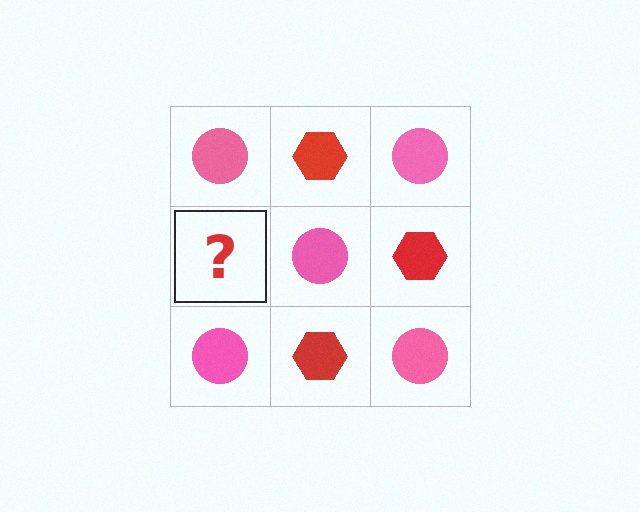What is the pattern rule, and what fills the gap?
The rule is that it alternates pink circle and red hexagon in a checkerboard pattern. The gap should be filled with a red hexagon.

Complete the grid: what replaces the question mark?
The question mark should be replaced with a red hexagon.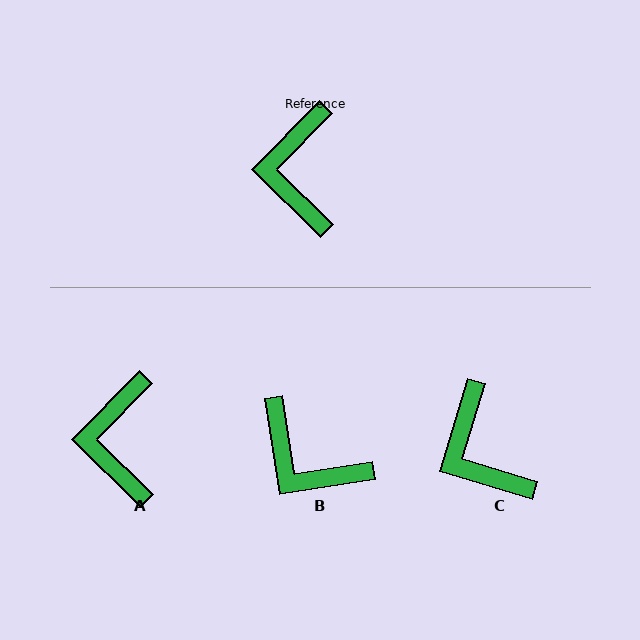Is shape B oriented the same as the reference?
No, it is off by about 53 degrees.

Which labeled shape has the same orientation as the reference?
A.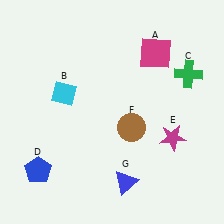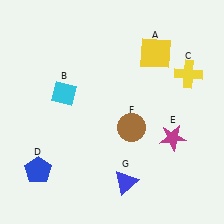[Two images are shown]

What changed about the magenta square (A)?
In Image 1, A is magenta. In Image 2, it changed to yellow.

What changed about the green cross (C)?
In Image 1, C is green. In Image 2, it changed to yellow.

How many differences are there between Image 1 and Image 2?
There are 2 differences between the two images.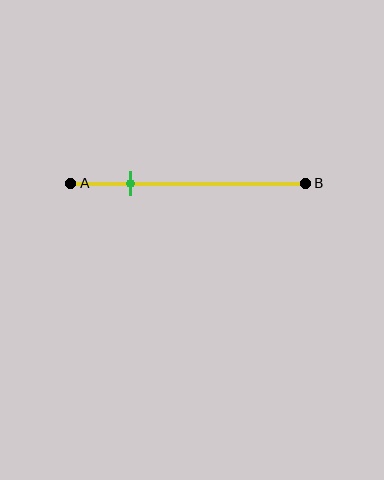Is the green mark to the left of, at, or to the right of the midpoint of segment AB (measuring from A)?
The green mark is to the left of the midpoint of segment AB.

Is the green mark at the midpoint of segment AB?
No, the mark is at about 25% from A, not at the 50% midpoint.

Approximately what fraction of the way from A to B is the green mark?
The green mark is approximately 25% of the way from A to B.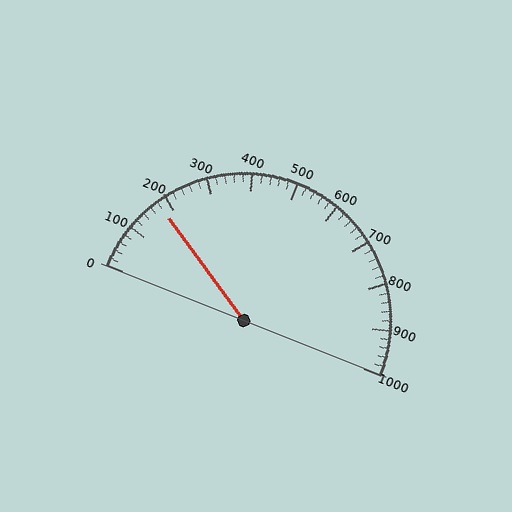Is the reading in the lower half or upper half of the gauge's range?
The reading is in the lower half of the range (0 to 1000).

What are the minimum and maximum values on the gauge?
The gauge ranges from 0 to 1000.